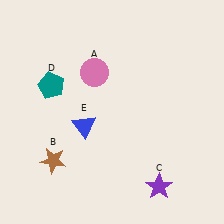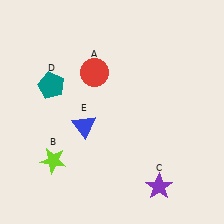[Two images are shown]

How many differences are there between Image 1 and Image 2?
There are 2 differences between the two images.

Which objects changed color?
A changed from pink to red. B changed from brown to lime.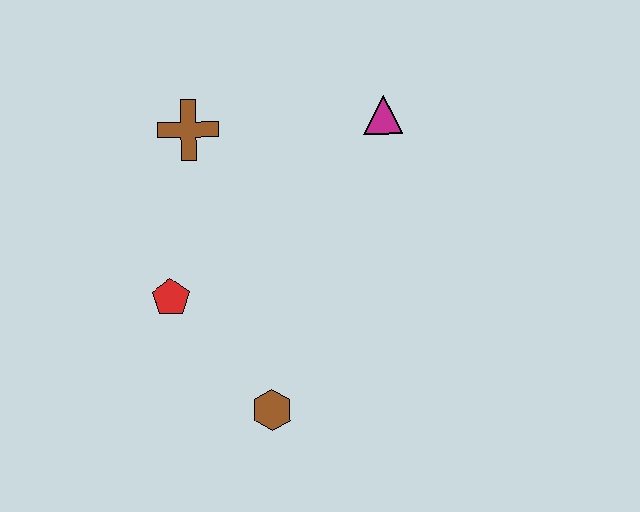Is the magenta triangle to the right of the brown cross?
Yes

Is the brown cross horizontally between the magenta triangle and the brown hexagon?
No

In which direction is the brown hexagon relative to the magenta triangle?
The brown hexagon is below the magenta triangle.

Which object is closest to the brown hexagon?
The red pentagon is closest to the brown hexagon.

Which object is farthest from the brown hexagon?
The magenta triangle is farthest from the brown hexagon.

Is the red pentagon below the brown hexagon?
No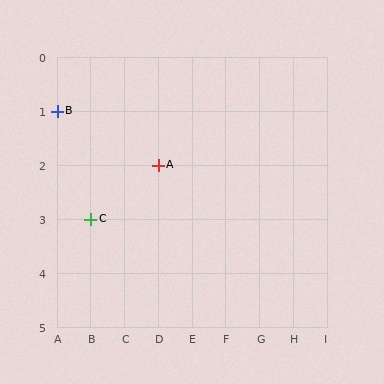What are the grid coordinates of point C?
Point C is at grid coordinates (B, 3).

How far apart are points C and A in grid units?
Points C and A are 2 columns and 1 row apart (about 2.2 grid units diagonally).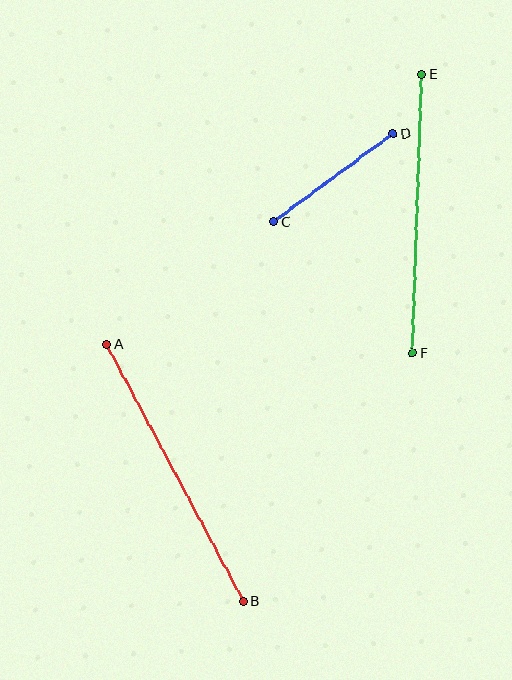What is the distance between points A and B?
The distance is approximately 291 pixels.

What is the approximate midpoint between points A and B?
The midpoint is at approximately (175, 473) pixels.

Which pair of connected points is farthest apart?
Points A and B are farthest apart.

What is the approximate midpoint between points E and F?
The midpoint is at approximately (417, 214) pixels.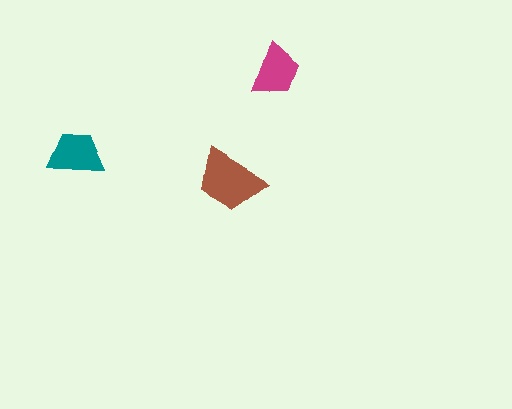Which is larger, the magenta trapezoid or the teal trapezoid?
The teal one.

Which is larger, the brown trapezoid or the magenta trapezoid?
The brown one.